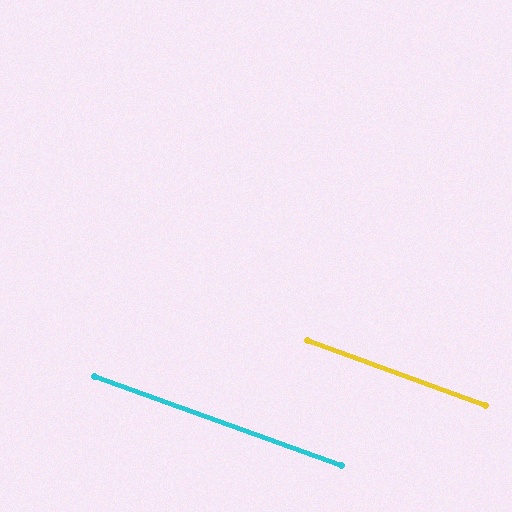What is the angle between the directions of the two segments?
Approximately 0 degrees.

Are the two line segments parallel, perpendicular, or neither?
Parallel — their directions differ by only 0.2°.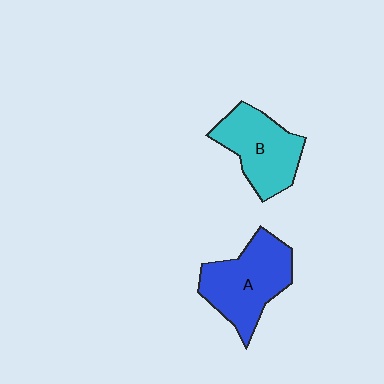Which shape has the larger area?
Shape A (blue).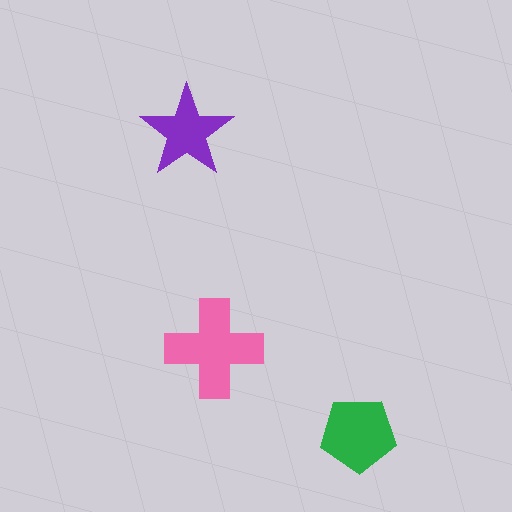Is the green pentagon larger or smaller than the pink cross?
Smaller.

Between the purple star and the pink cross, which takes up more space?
The pink cross.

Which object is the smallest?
The purple star.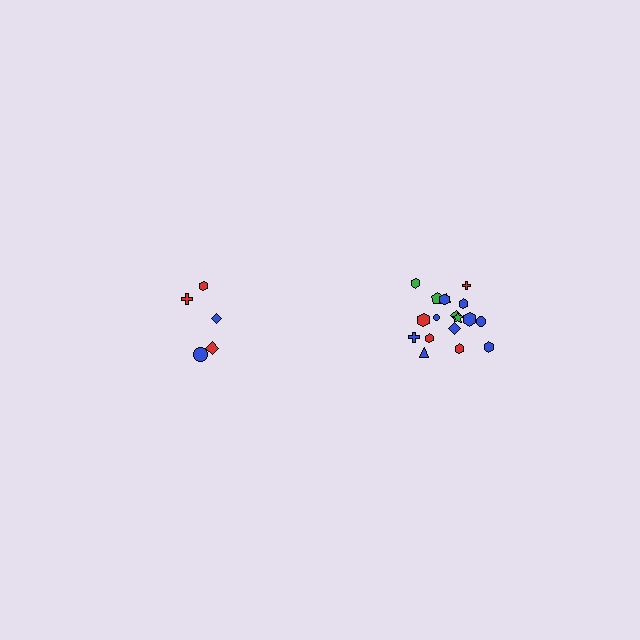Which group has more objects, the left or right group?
The right group.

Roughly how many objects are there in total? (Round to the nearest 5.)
Roughly 25 objects in total.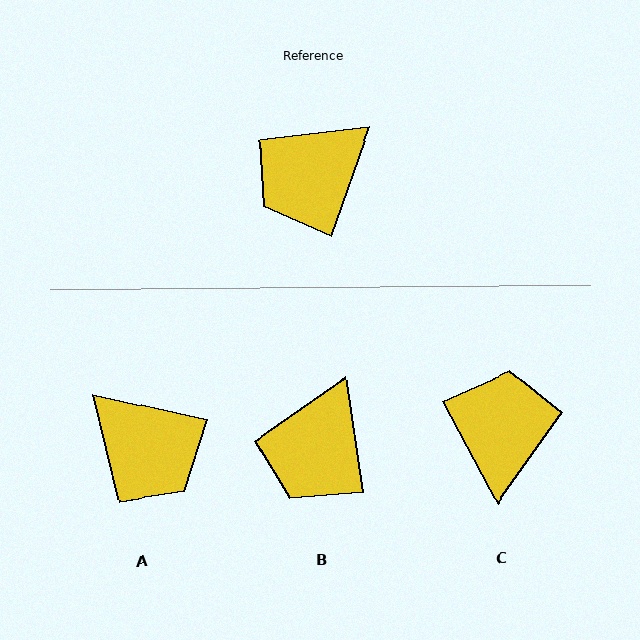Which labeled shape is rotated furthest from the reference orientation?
C, about 132 degrees away.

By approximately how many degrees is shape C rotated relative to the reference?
Approximately 132 degrees clockwise.